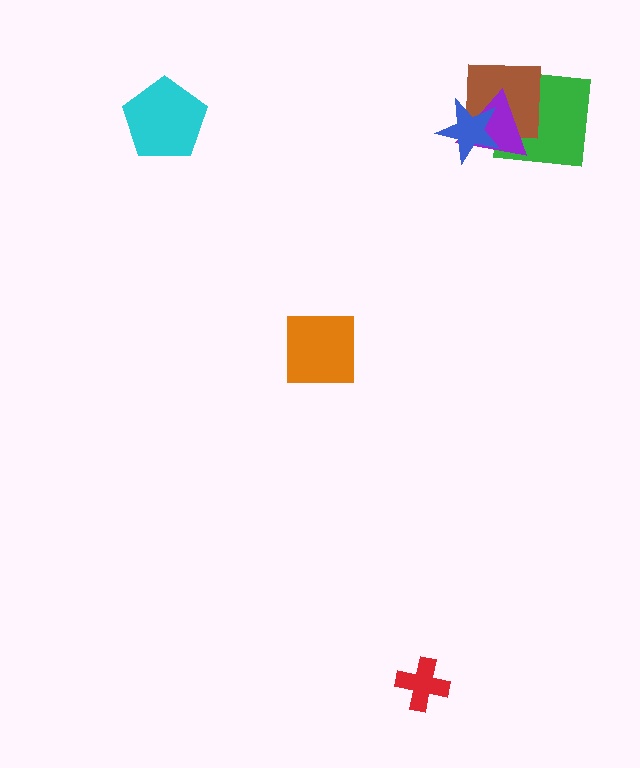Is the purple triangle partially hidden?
Yes, it is partially covered by another shape.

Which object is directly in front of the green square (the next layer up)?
The brown square is directly in front of the green square.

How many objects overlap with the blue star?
2 objects overlap with the blue star.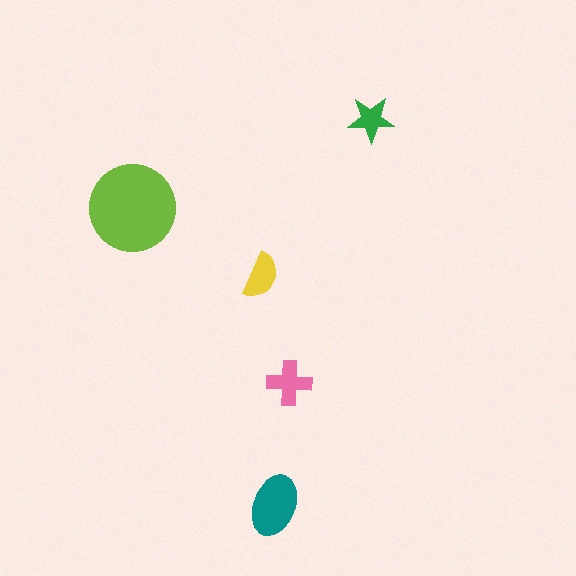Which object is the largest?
The lime circle.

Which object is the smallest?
The green star.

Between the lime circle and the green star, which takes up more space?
The lime circle.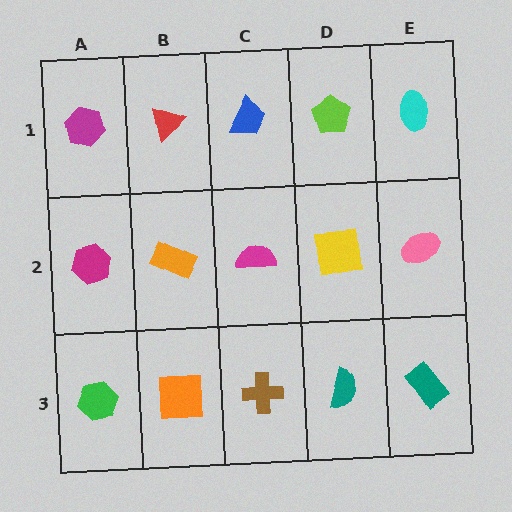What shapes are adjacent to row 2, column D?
A lime pentagon (row 1, column D), a teal semicircle (row 3, column D), a magenta semicircle (row 2, column C), a pink ellipse (row 2, column E).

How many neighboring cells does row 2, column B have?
4.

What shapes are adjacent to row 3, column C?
A magenta semicircle (row 2, column C), an orange square (row 3, column B), a teal semicircle (row 3, column D).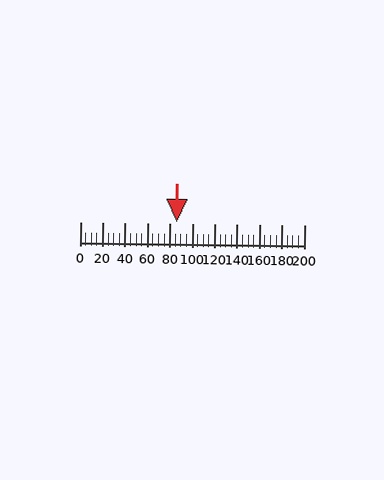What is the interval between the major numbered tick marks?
The major tick marks are spaced 20 units apart.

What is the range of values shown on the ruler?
The ruler shows values from 0 to 200.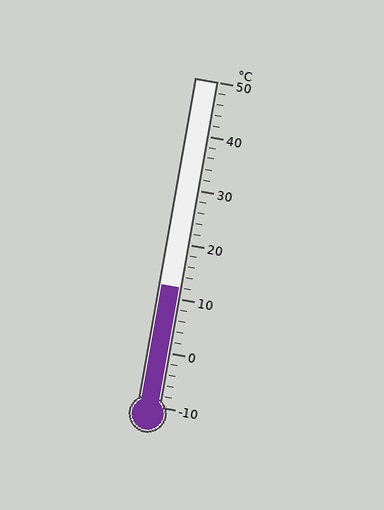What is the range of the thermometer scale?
The thermometer scale ranges from -10°C to 50°C.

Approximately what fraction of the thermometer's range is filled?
The thermometer is filled to approximately 35% of its range.